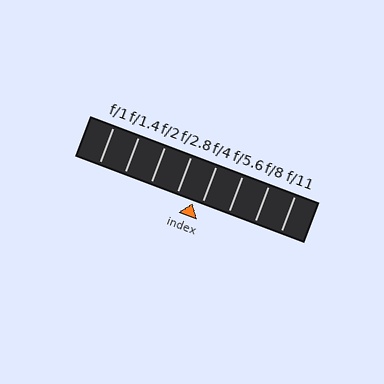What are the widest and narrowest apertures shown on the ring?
The widest aperture shown is f/1 and the narrowest is f/11.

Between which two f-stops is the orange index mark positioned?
The index mark is between f/2.8 and f/4.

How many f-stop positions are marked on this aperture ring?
There are 8 f-stop positions marked.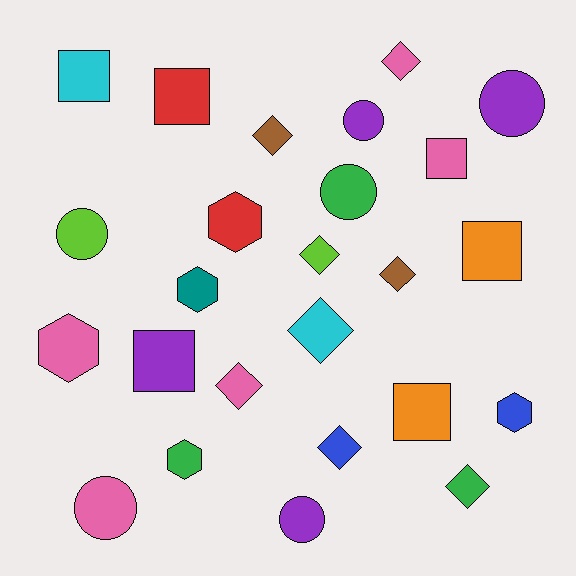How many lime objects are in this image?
There are 2 lime objects.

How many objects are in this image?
There are 25 objects.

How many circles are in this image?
There are 6 circles.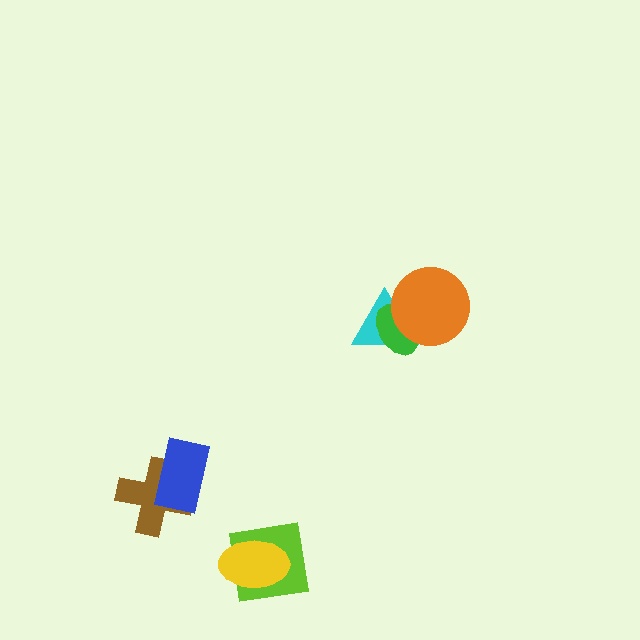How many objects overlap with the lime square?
1 object overlaps with the lime square.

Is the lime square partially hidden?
Yes, it is partially covered by another shape.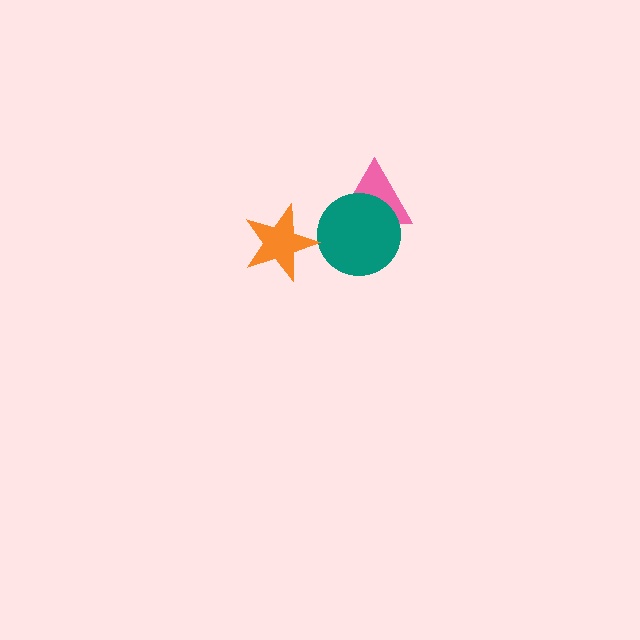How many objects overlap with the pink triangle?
1 object overlaps with the pink triangle.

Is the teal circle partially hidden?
No, no other shape covers it.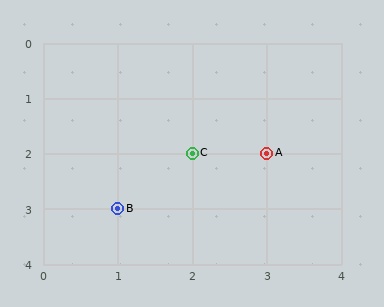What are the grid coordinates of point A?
Point A is at grid coordinates (3, 2).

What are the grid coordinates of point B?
Point B is at grid coordinates (1, 3).